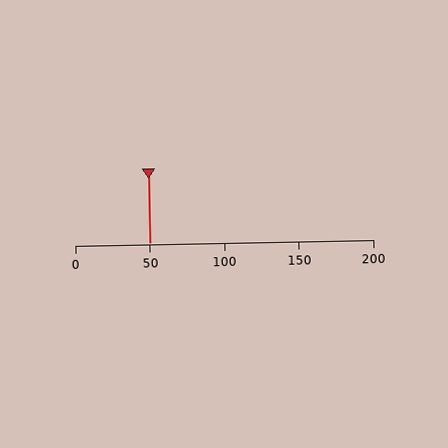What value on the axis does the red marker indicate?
The marker indicates approximately 50.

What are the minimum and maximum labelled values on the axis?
The axis runs from 0 to 200.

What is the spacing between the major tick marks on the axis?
The major ticks are spaced 50 apart.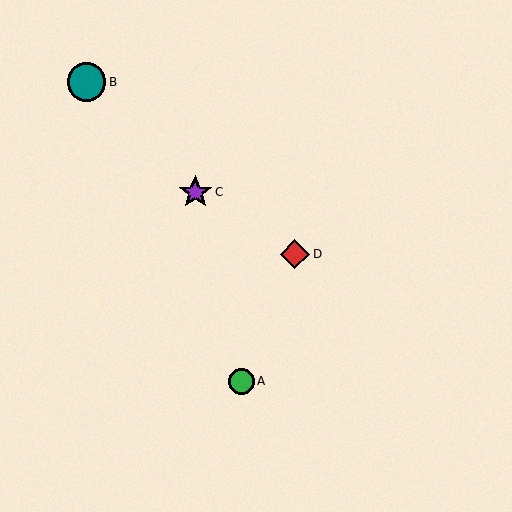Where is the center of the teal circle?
The center of the teal circle is at (87, 82).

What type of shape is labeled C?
Shape C is a purple star.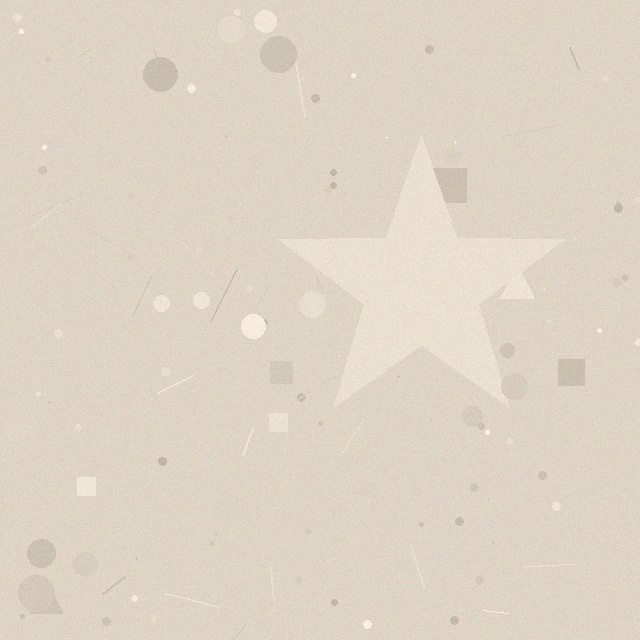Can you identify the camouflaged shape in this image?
The camouflaged shape is a star.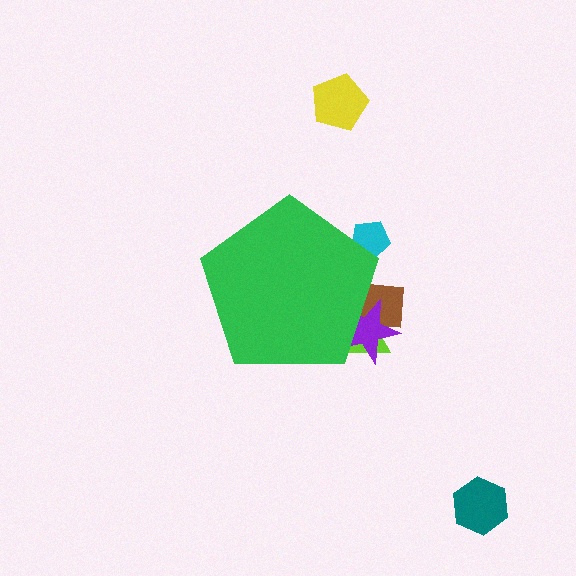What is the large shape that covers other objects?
A green pentagon.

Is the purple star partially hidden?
Yes, the purple star is partially hidden behind the green pentagon.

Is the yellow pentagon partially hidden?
No, the yellow pentagon is fully visible.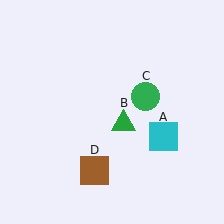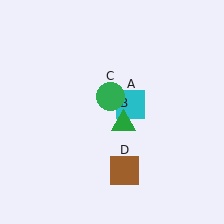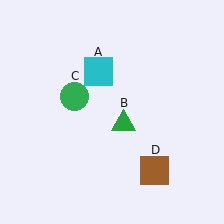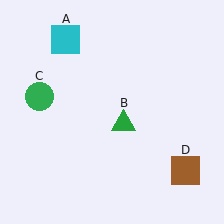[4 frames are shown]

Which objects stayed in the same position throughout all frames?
Green triangle (object B) remained stationary.